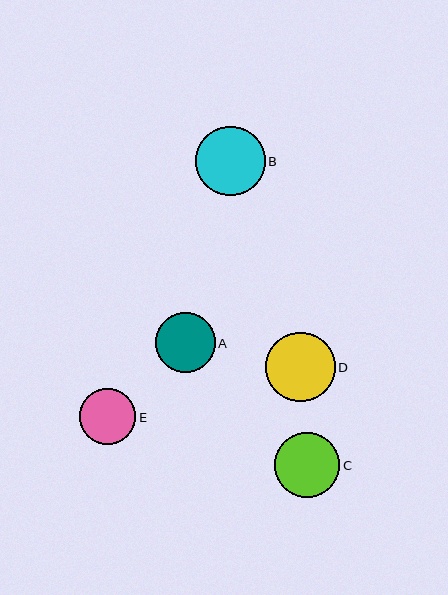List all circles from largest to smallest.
From largest to smallest: D, B, C, A, E.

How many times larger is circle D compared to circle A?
Circle D is approximately 1.2 times the size of circle A.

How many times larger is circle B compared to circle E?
Circle B is approximately 1.2 times the size of circle E.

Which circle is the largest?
Circle D is the largest with a size of approximately 69 pixels.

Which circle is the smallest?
Circle E is the smallest with a size of approximately 56 pixels.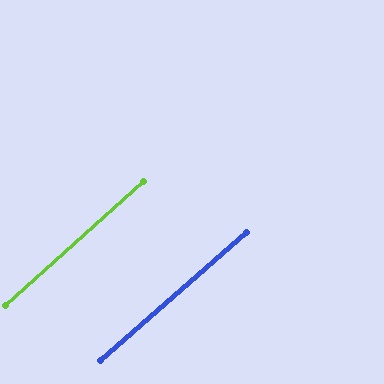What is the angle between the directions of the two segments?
Approximately 1 degree.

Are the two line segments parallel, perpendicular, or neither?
Parallel — their directions differ by only 0.7°.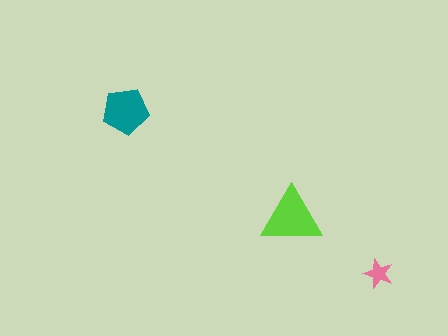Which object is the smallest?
The pink star.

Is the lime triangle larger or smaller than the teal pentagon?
Larger.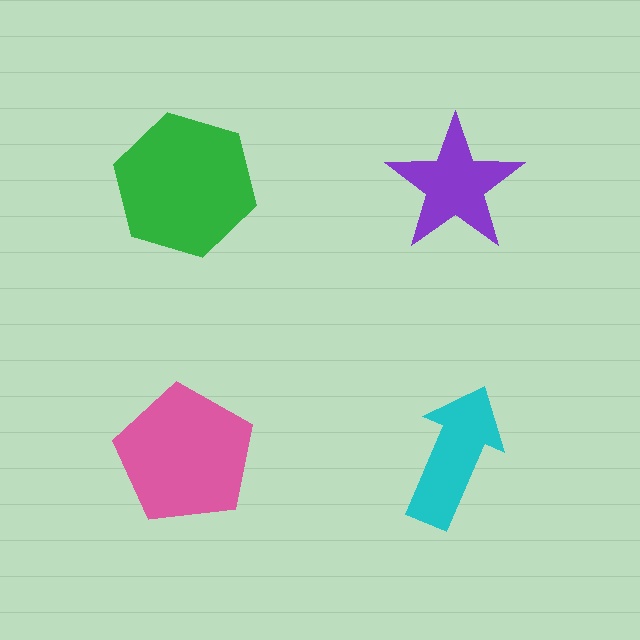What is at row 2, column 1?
A pink pentagon.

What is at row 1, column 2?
A purple star.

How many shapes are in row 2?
2 shapes.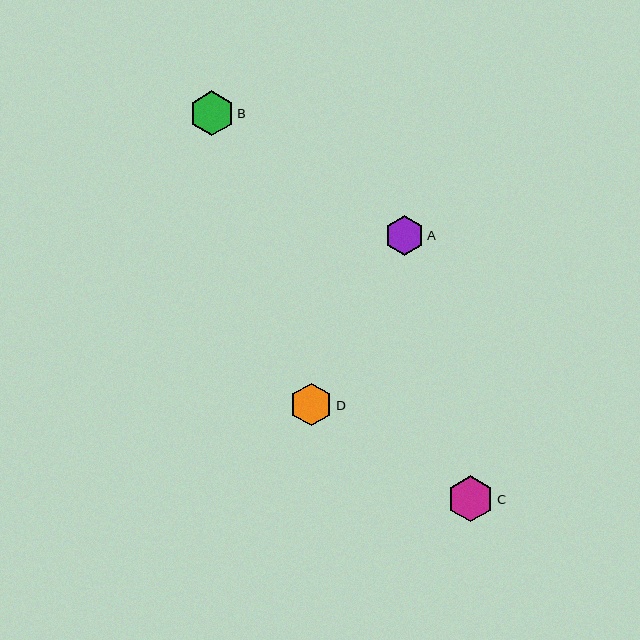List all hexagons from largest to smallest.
From largest to smallest: C, B, D, A.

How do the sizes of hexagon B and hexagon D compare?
Hexagon B and hexagon D are approximately the same size.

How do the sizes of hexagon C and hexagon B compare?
Hexagon C and hexagon B are approximately the same size.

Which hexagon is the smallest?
Hexagon A is the smallest with a size of approximately 39 pixels.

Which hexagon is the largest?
Hexagon C is the largest with a size of approximately 46 pixels.